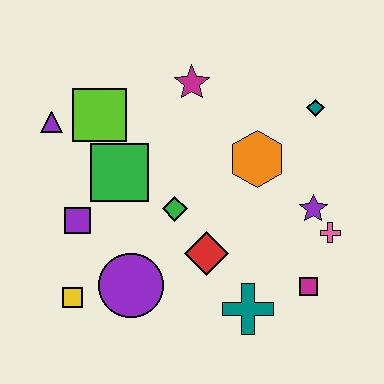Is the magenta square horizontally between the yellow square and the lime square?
No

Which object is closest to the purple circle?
The yellow square is closest to the purple circle.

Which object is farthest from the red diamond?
The purple triangle is farthest from the red diamond.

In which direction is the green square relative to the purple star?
The green square is to the left of the purple star.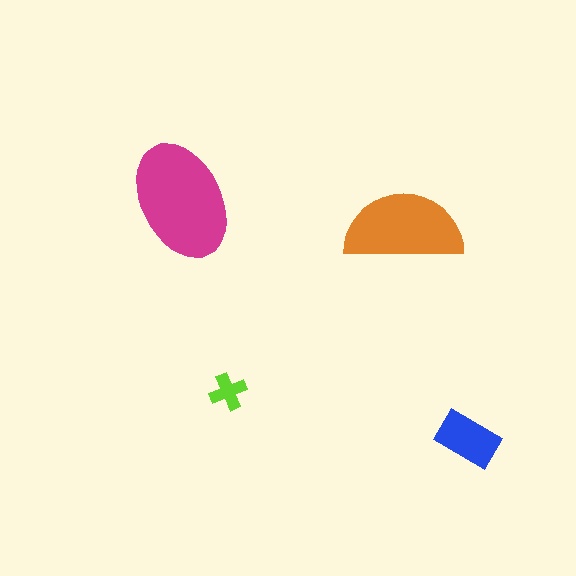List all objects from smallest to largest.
The lime cross, the blue rectangle, the orange semicircle, the magenta ellipse.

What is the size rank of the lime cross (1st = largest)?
4th.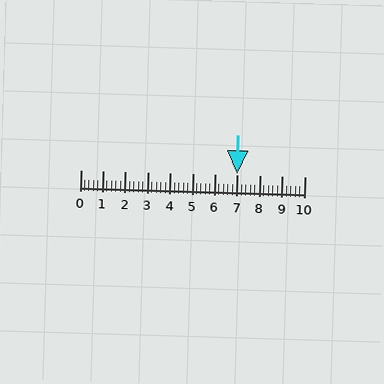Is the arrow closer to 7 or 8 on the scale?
The arrow is closer to 7.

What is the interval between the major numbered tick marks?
The major tick marks are spaced 1 units apart.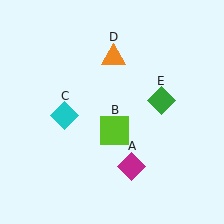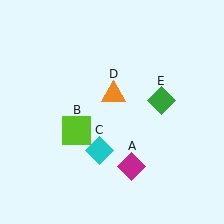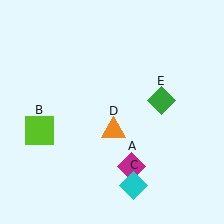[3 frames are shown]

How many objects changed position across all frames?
3 objects changed position: lime square (object B), cyan diamond (object C), orange triangle (object D).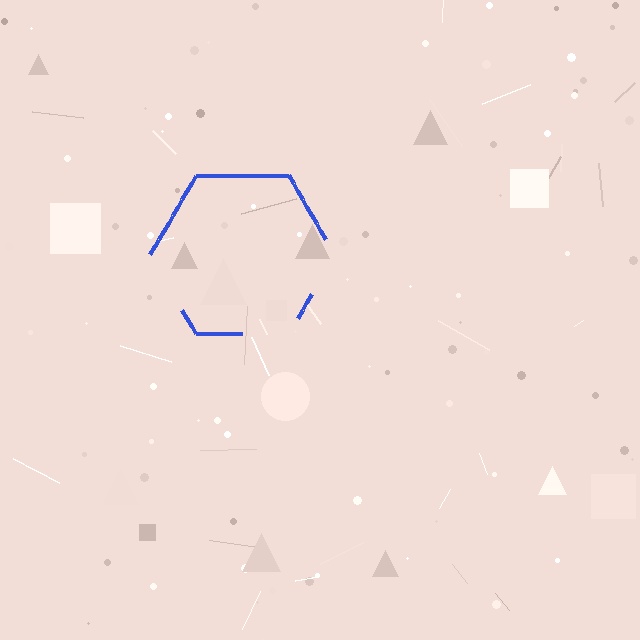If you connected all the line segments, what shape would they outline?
They would outline a hexagon.